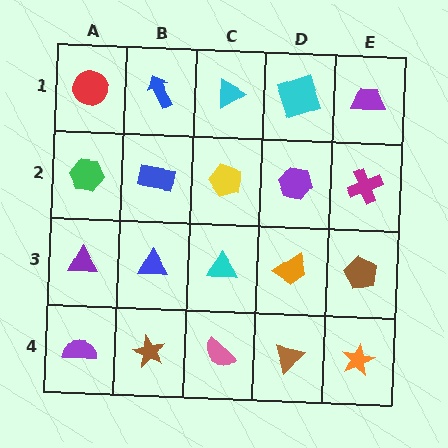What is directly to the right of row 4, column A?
A brown star.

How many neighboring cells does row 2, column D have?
4.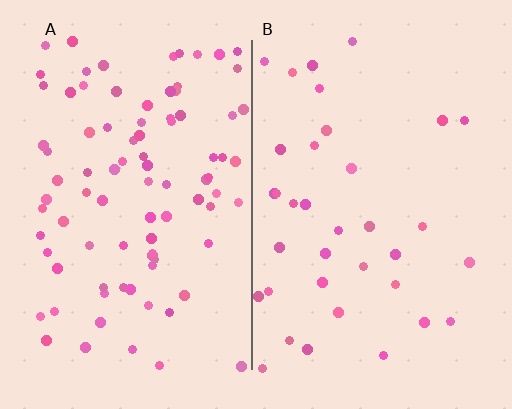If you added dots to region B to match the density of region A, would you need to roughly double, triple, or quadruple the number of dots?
Approximately triple.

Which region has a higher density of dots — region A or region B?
A (the left).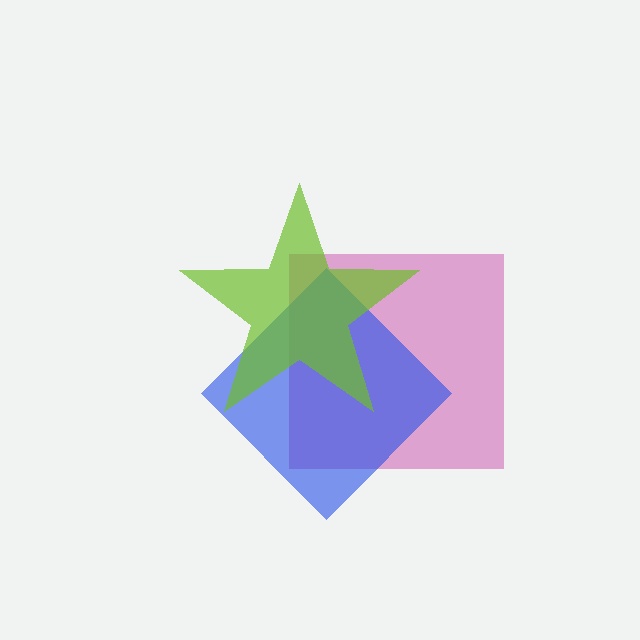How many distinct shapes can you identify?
There are 3 distinct shapes: a magenta square, a blue diamond, a lime star.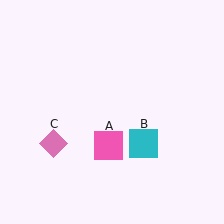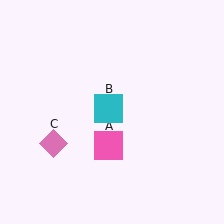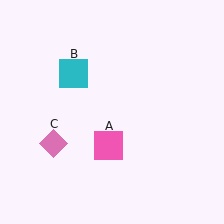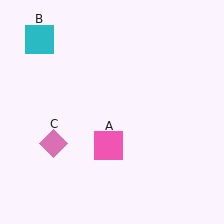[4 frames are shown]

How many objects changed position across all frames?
1 object changed position: cyan square (object B).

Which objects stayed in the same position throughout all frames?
Pink square (object A) and pink diamond (object C) remained stationary.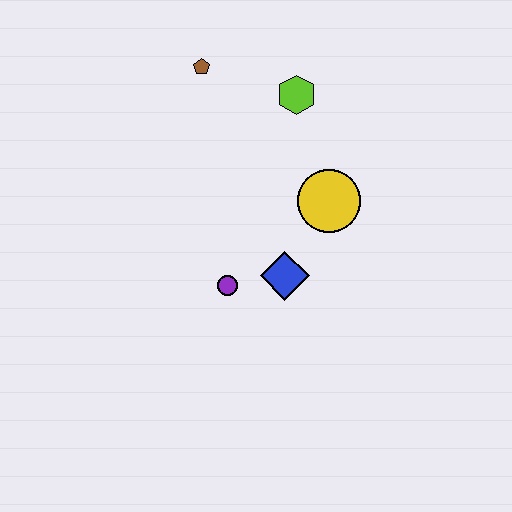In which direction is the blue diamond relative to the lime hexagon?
The blue diamond is below the lime hexagon.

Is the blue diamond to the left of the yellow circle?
Yes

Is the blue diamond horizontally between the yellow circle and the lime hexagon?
No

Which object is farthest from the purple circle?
The brown pentagon is farthest from the purple circle.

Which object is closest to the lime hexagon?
The brown pentagon is closest to the lime hexagon.